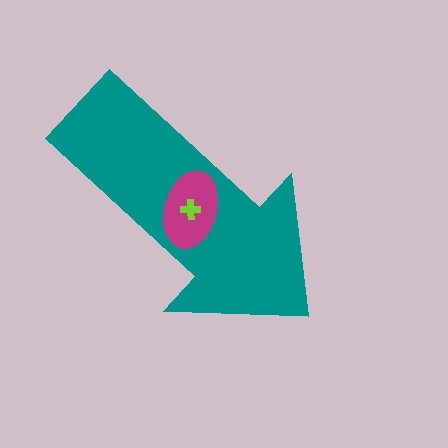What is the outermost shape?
The teal arrow.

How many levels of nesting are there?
3.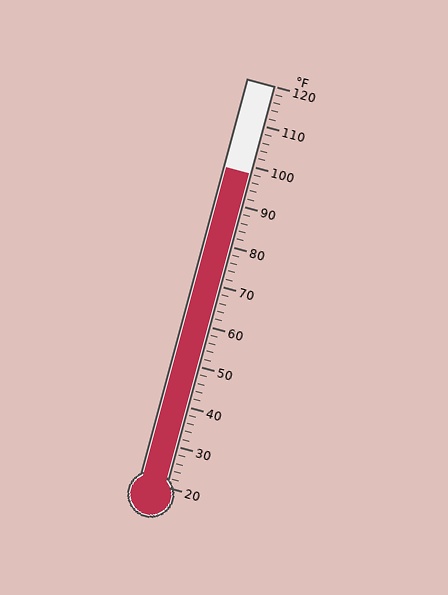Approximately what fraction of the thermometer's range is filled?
The thermometer is filled to approximately 80% of its range.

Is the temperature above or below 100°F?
The temperature is below 100°F.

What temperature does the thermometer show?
The thermometer shows approximately 98°F.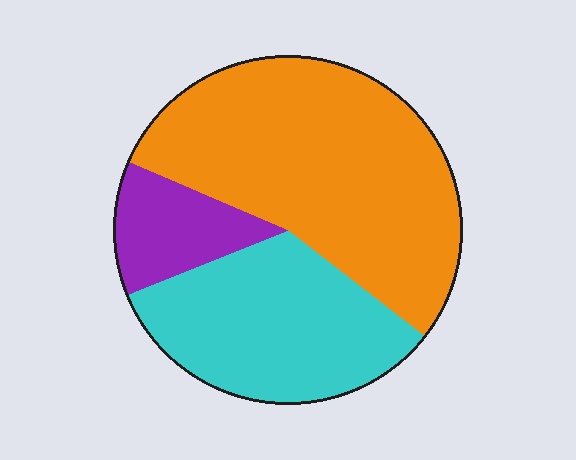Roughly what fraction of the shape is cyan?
Cyan covers 33% of the shape.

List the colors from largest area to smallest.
From largest to smallest: orange, cyan, purple.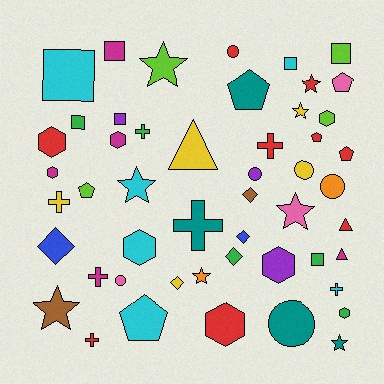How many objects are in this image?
There are 50 objects.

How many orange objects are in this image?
There are 2 orange objects.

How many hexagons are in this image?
There are 8 hexagons.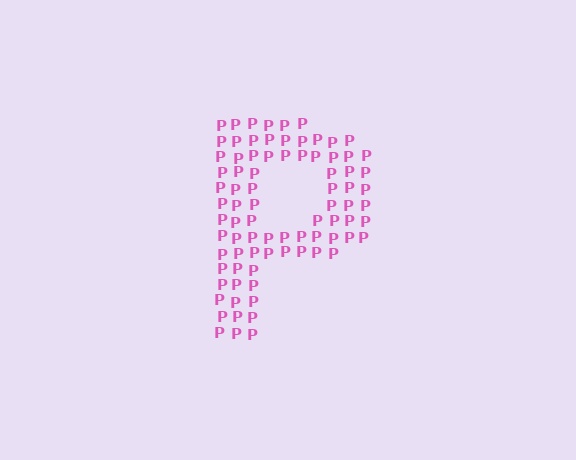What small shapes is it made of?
It is made of small letter P's.